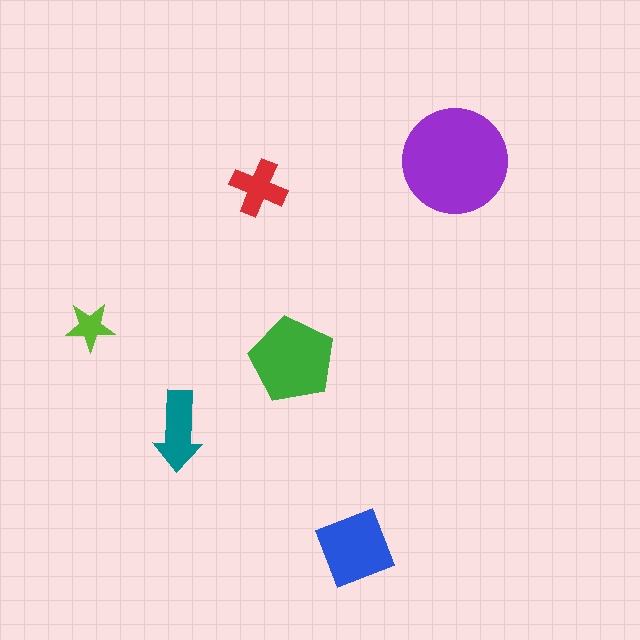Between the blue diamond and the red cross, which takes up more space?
The blue diamond.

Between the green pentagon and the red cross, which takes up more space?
The green pentagon.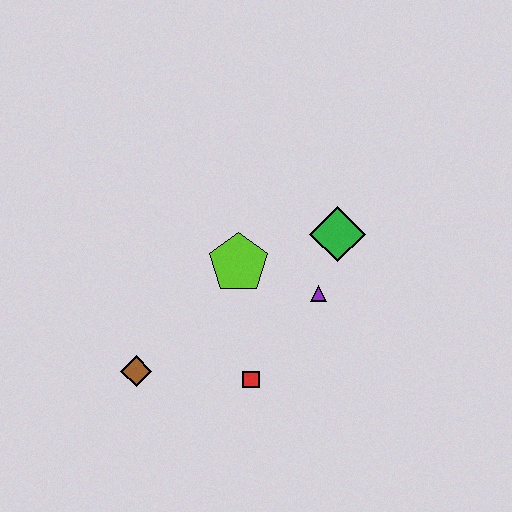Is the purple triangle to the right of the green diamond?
No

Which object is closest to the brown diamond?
The red square is closest to the brown diamond.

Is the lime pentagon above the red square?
Yes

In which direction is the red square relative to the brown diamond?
The red square is to the right of the brown diamond.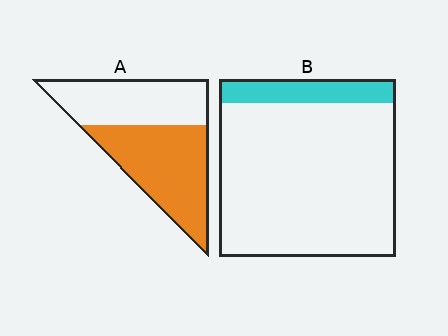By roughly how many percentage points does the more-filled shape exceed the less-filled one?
By roughly 40 percentage points (A over B).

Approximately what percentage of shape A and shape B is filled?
A is approximately 55% and B is approximately 15%.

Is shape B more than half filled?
No.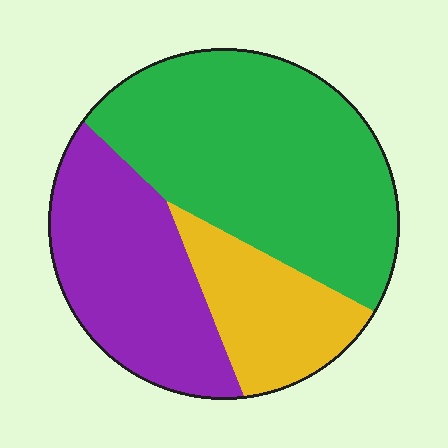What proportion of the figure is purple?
Purple covers 31% of the figure.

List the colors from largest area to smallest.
From largest to smallest: green, purple, yellow.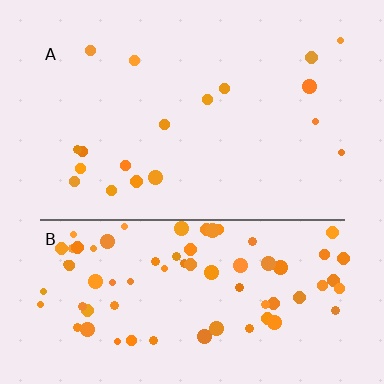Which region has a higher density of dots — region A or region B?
B (the bottom).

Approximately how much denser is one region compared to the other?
Approximately 4.4× — region B over region A.